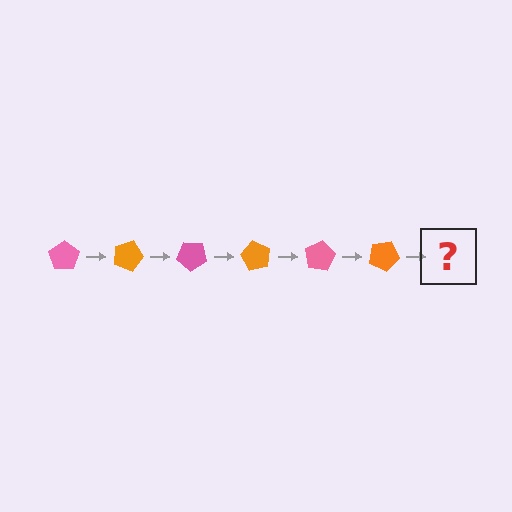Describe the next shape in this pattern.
It should be a pink pentagon, rotated 120 degrees from the start.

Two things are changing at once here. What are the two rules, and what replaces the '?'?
The two rules are that it rotates 20 degrees each step and the color cycles through pink and orange. The '?' should be a pink pentagon, rotated 120 degrees from the start.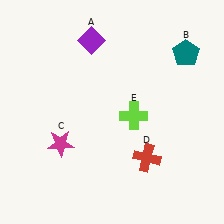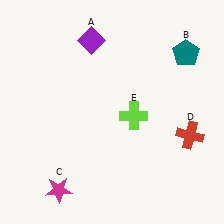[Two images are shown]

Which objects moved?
The objects that moved are: the magenta star (C), the red cross (D).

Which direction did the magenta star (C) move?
The magenta star (C) moved down.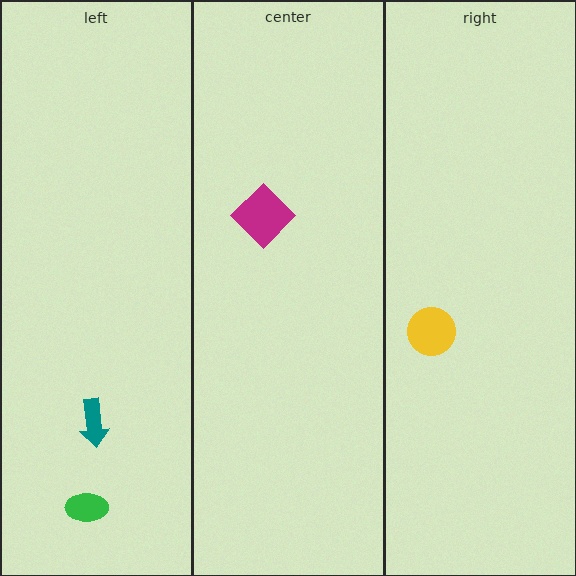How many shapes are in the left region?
2.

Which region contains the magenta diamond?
The center region.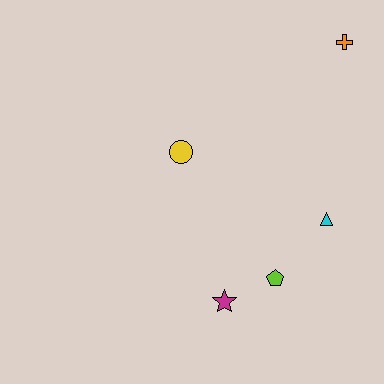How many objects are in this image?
There are 5 objects.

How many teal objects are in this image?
There are no teal objects.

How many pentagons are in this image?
There is 1 pentagon.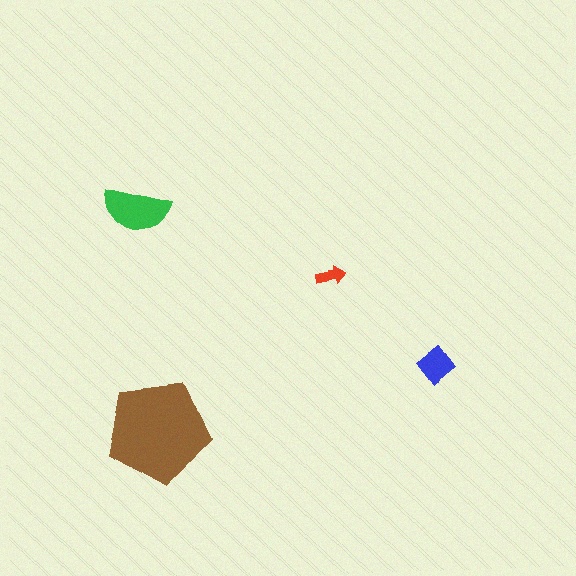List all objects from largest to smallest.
The brown pentagon, the green semicircle, the blue diamond, the red arrow.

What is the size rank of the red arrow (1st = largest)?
4th.